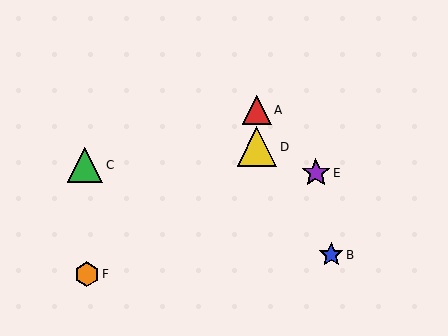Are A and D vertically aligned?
Yes, both are at x≈257.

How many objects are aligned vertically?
2 objects (A, D) are aligned vertically.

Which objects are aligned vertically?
Objects A, D are aligned vertically.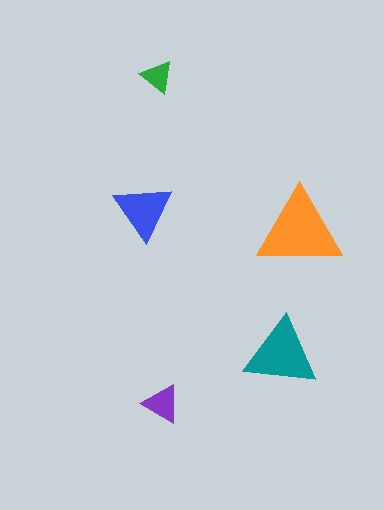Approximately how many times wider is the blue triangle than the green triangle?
About 2 times wider.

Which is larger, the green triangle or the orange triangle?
The orange one.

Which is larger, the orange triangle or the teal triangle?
The orange one.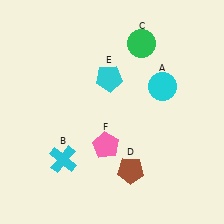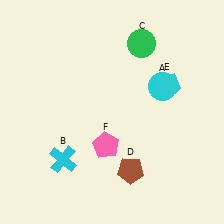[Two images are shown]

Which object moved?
The cyan pentagon (E) moved right.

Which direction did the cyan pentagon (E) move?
The cyan pentagon (E) moved right.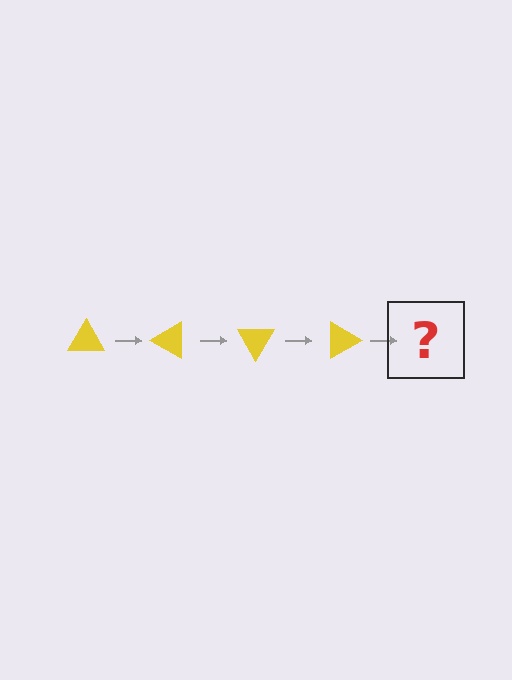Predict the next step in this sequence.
The next step is a yellow triangle rotated 120 degrees.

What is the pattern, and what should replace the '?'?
The pattern is that the triangle rotates 30 degrees each step. The '?' should be a yellow triangle rotated 120 degrees.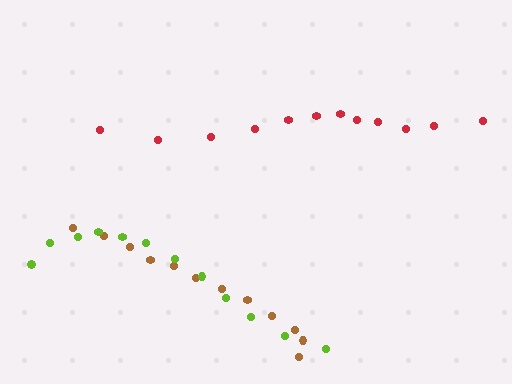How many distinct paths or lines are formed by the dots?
There are 3 distinct paths.